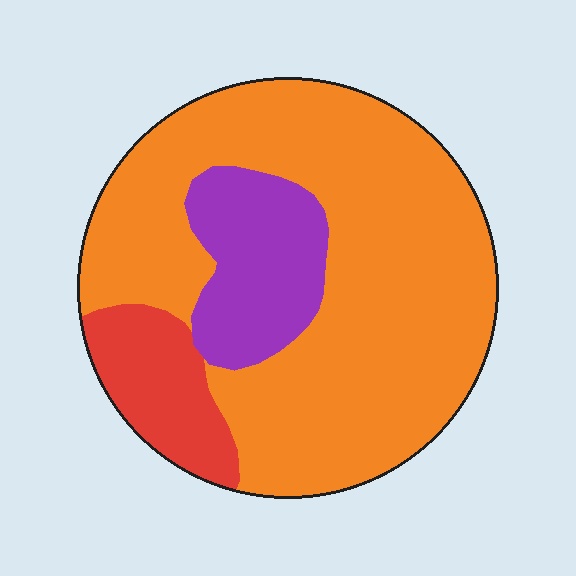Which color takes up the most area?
Orange, at roughly 70%.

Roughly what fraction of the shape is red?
Red takes up about one eighth (1/8) of the shape.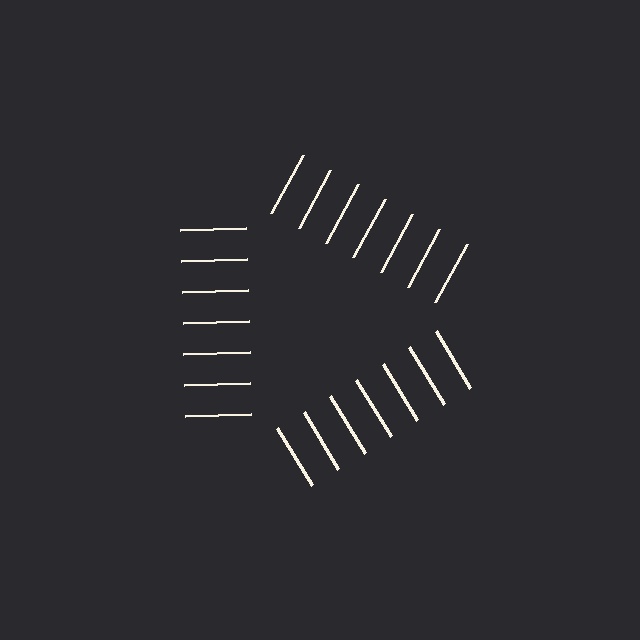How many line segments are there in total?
21 — 7 along each of the 3 edges.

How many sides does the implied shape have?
3 sides — the line-ends trace a triangle.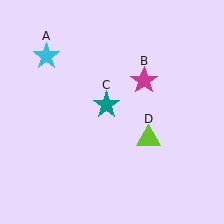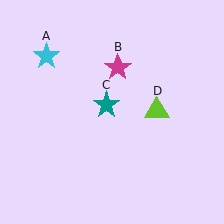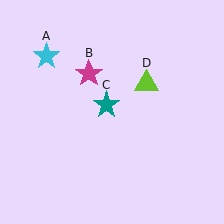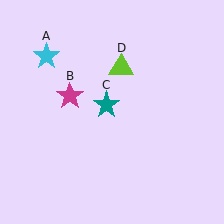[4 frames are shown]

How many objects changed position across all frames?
2 objects changed position: magenta star (object B), lime triangle (object D).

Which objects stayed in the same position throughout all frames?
Cyan star (object A) and teal star (object C) remained stationary.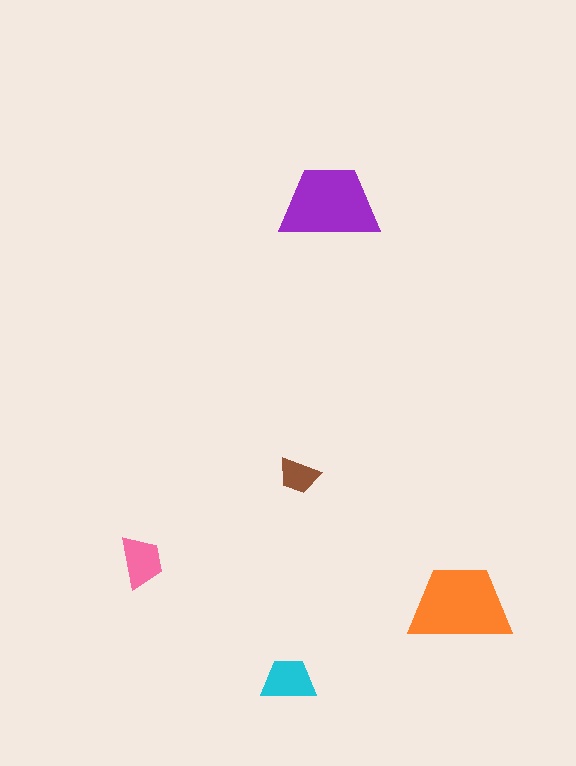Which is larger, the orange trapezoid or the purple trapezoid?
The orange one.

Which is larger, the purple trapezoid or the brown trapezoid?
The purple one.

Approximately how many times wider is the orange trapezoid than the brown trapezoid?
About 2.5 times wider.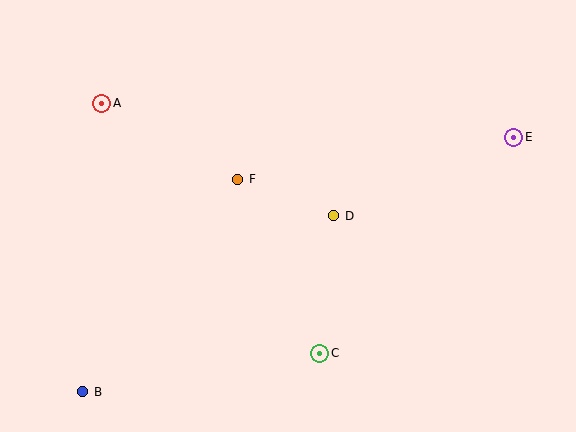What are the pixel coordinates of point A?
Point A is at (102, 103).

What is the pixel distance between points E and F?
The distance between E and F is 279 pixels.